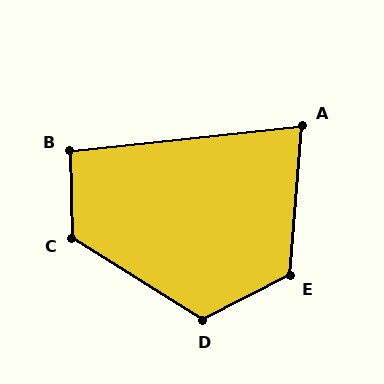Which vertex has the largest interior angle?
C, at approximately 123 degrees.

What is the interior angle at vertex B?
Approximately 95 degrees (approximately right).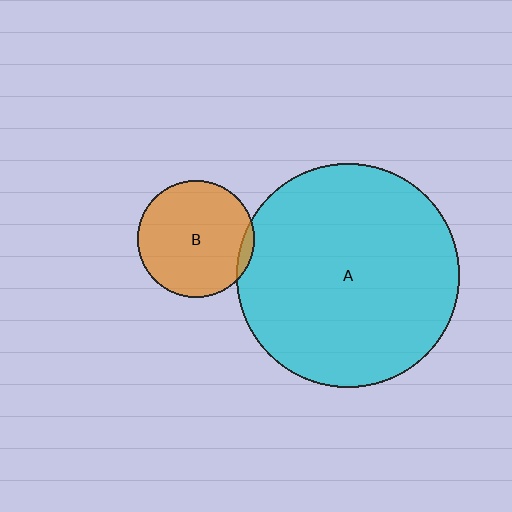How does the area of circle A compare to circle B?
Approximately 3.7 times.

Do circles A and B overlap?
Yes.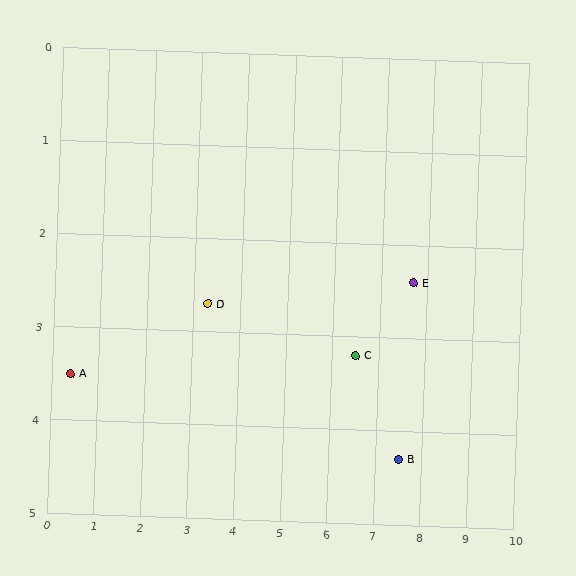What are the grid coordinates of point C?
Point C is at approximately (6.5, 3.2).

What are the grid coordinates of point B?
Point B is at approximately (7.5, 4.3).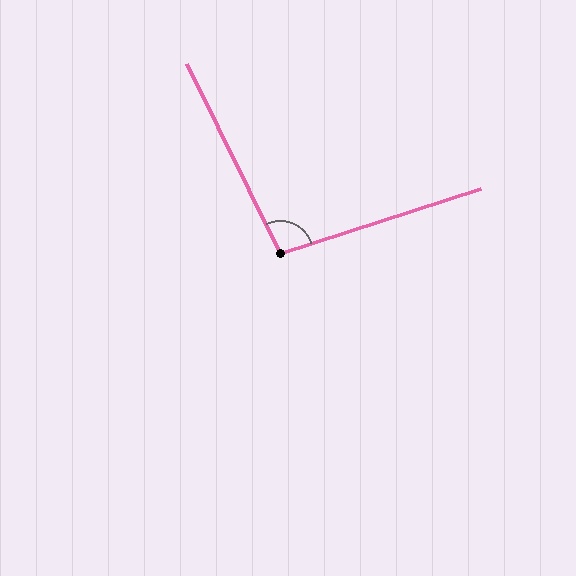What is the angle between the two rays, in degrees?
Approximately 98 degrees.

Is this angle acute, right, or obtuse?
It is obtuse.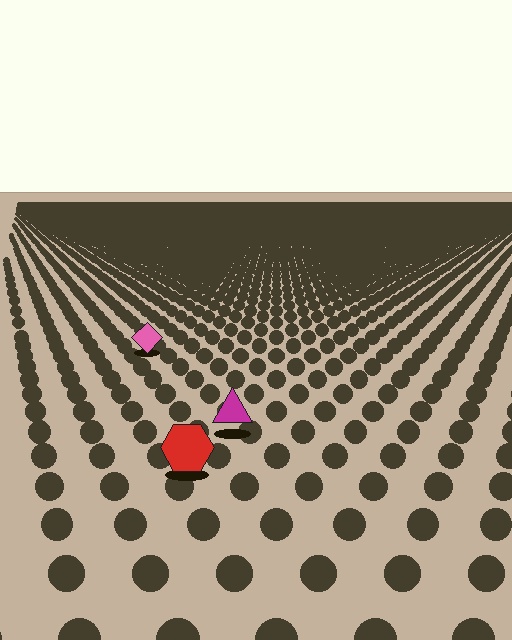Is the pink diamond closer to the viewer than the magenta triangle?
No. The magenta triangle is closer — you can tell from the texture gradient: the ground texture is coarser near it.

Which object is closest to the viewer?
The red hexagon is closest. The texture marks near it are larger and more spread out.